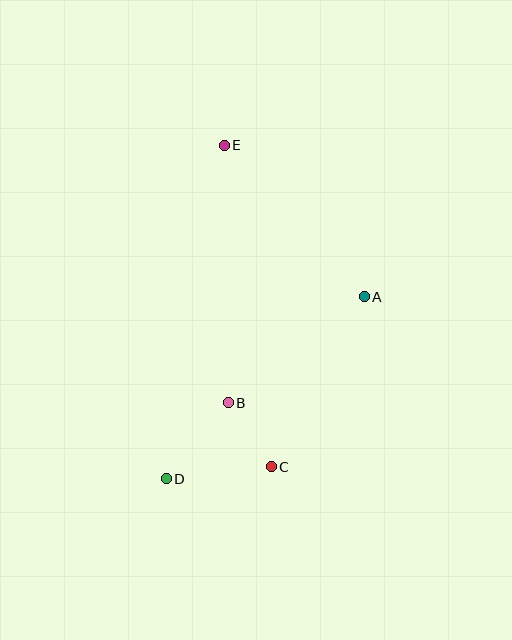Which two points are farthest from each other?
Points D and E are farthest from each other.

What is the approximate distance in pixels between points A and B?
The distance between A and B is approximately 173 pixels.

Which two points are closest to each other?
Points B and C are closest to each other.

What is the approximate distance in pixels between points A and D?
The distance between A and D is approximately 269 pixels.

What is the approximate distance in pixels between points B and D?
The distance between B and D is approximately 98 pixels.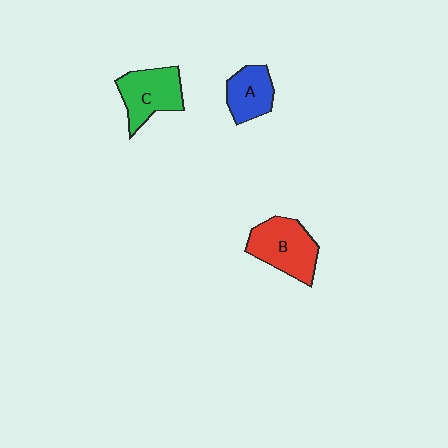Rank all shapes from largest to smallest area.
From largest to smallest: B (red), C (green), A (blue).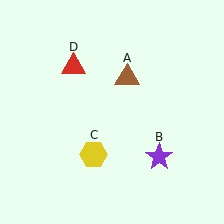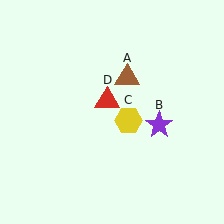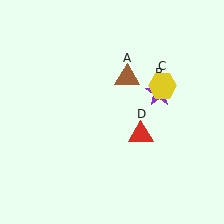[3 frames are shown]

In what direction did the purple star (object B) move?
The purple star (object B) moved up.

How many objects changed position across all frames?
3 objects changed position: purple star (object B), yellow hexagon (object C), red triangle (object D).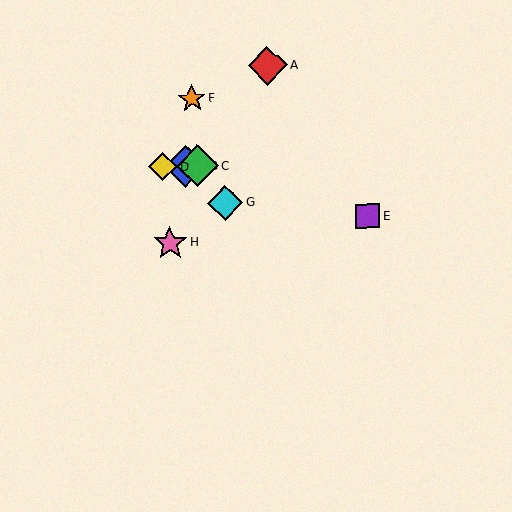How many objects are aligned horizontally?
3 objects (B, C, D) are aligned horizontally.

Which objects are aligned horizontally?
Objects B, C, D are aligned horizontally.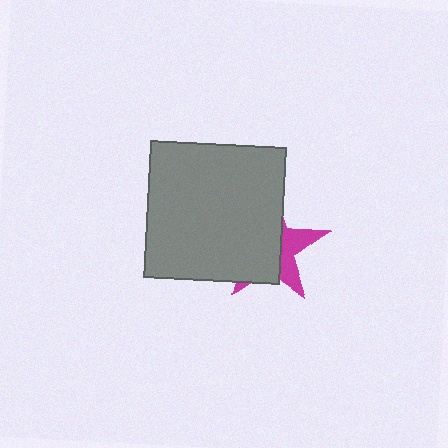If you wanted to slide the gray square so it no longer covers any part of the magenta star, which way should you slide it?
Slide it left — that is the most direct way to separate the two shapes.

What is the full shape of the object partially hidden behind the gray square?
The partially hidden object is a magenta star.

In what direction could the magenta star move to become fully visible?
The magenta star could move right. That would shift it out from behind the gray square entirely.